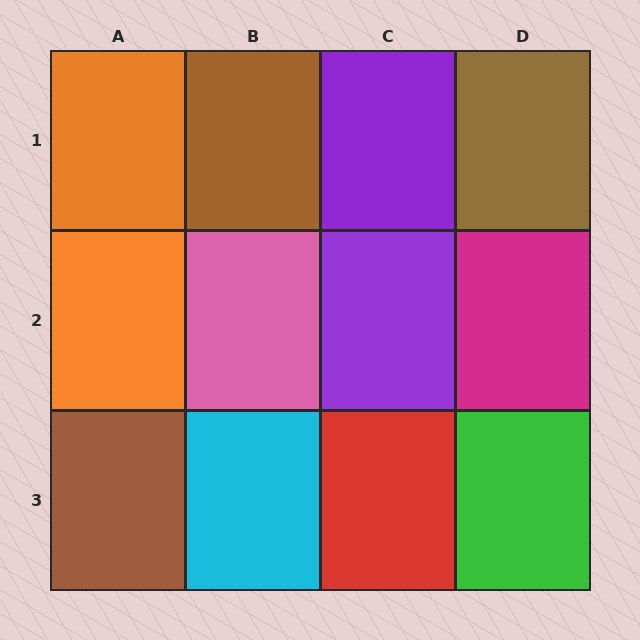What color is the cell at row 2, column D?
Magenta.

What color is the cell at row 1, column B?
Brown.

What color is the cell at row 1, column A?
Orange.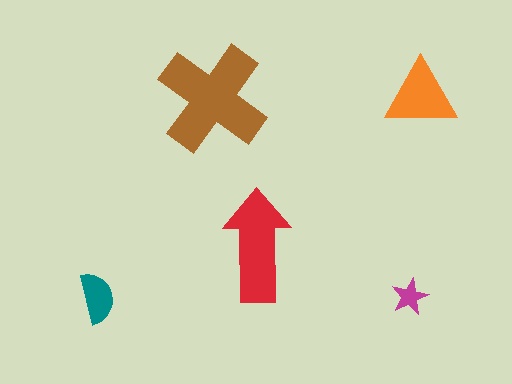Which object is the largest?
The brown cross.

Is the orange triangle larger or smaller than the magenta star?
Larger.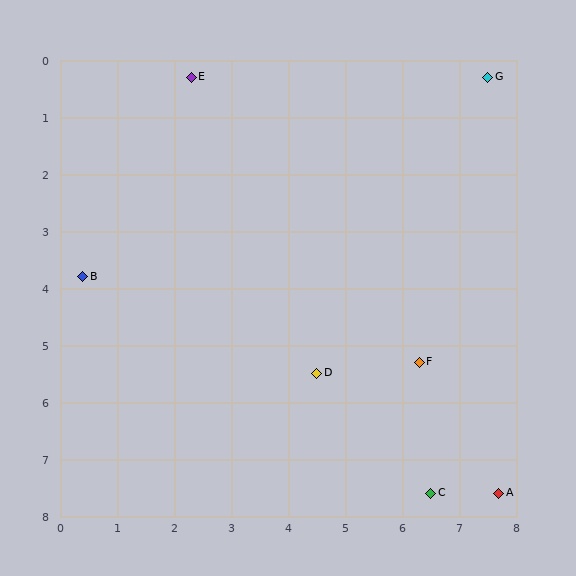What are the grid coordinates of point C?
Point C is at approximately (6.5, 7.6).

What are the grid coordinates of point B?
Point B is at approximately (0.4, 3.8).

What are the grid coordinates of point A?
Point A is at approximately (7.7, 7.6).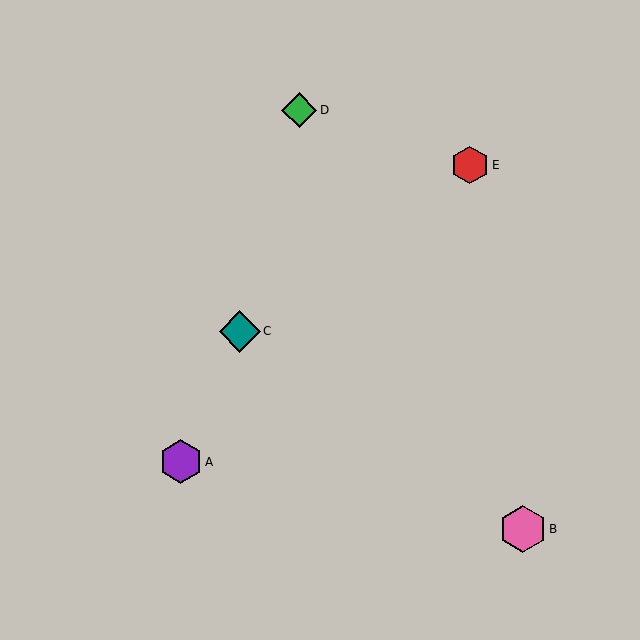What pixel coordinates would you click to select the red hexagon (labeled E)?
Click at (470, 165) to select the red hexagon E.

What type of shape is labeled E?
Shape E is a red hexagon.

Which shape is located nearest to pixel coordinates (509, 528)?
The pink hexagon (labeled B) at (523, 529) is nearest to that location.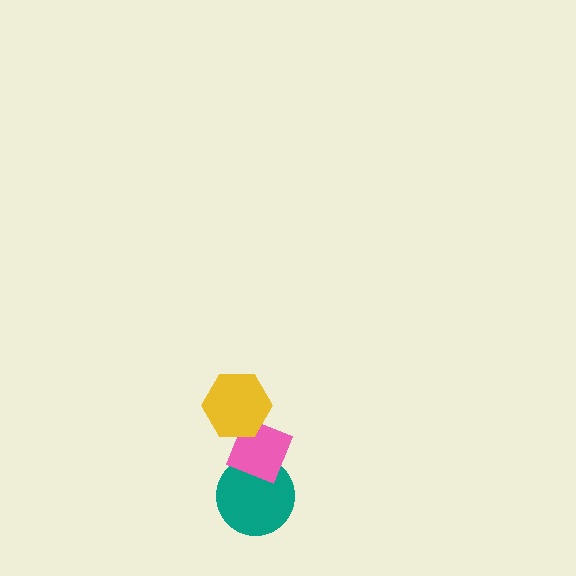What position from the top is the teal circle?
The teal circle is 3rd from the top.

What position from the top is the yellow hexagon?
The yellow hexagon is 1st from the top.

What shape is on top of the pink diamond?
The yellow hexagon is on top of the pink diamond.